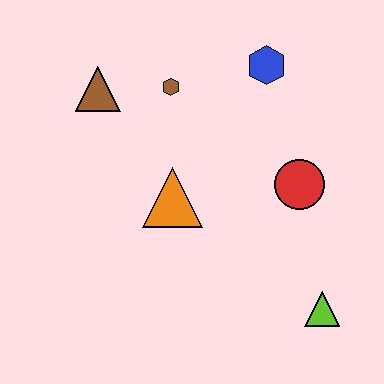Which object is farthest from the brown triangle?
The lime triangle is farthest from the brown triangle.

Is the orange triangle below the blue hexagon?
Yes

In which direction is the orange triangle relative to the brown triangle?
The orange triangle is below the brown triangle.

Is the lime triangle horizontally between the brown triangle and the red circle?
No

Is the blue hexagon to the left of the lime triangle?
Yes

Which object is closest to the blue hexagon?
The brown hexagon is closest to the blue hexagon.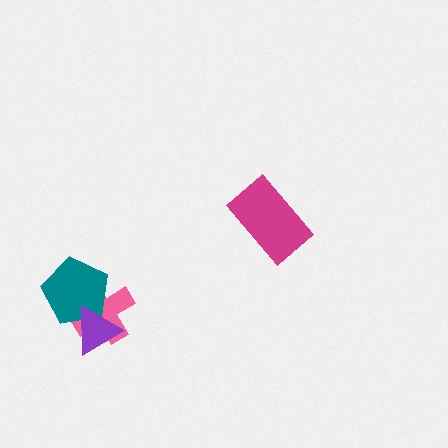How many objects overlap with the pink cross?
2 objects overlap with the pink cross.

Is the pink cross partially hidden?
Yes, it is partially covered by another shape.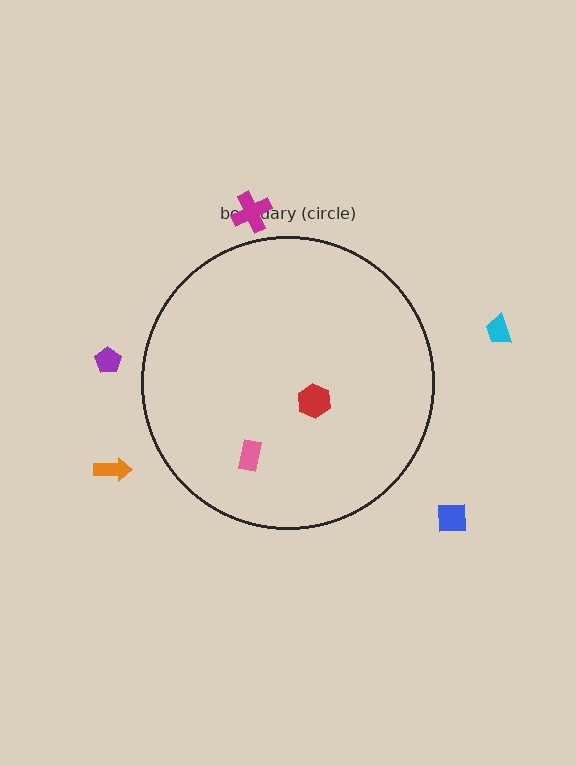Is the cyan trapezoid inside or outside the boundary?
Outside.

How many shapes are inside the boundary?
2 inside, 5 outside.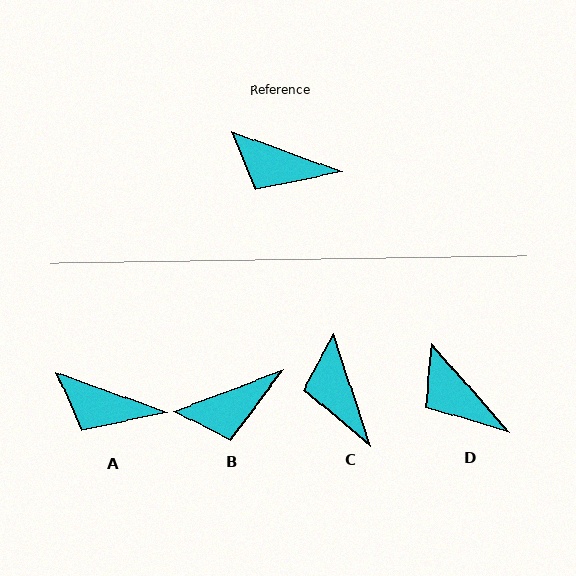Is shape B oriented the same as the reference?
No, it is off by about 41 degrees.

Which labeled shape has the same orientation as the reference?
A.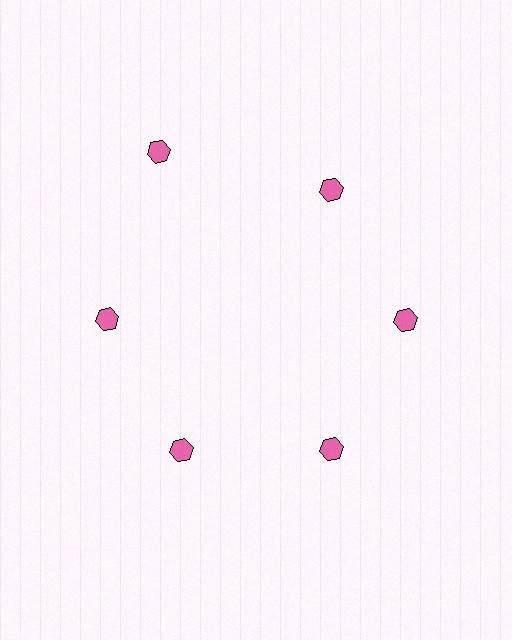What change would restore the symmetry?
The symmetry would be restored by moving it inward, back onto the ring so that all 6 hexagons sit at equal angles and equal distance from the center.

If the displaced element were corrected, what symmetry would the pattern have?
It would have 6-fold rotational symmetry — the pattern would map onto itself every 60 degrees.